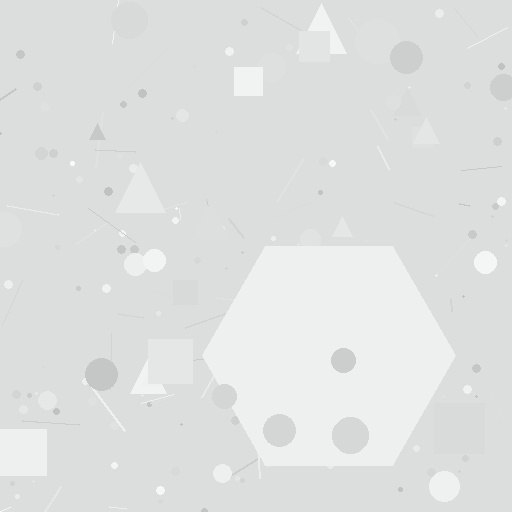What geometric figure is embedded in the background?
A hexagon is embedded in the background.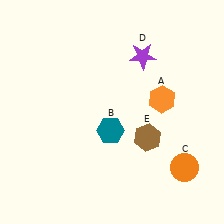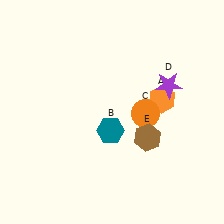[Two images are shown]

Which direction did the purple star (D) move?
The purple star (D) moved down.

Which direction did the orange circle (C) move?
The orange circle (C) moved up.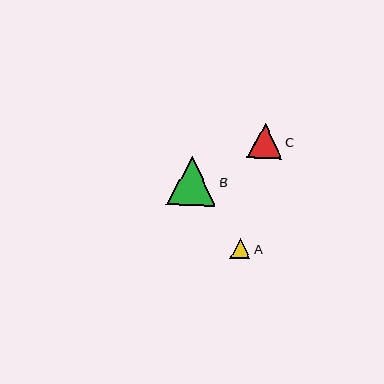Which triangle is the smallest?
Triangle A is the smallest with a size of approximately 21 pixels.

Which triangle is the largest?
Triangle B is the largest with a size of approximately 49 pixels.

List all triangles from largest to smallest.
From largest to smallest: B, C, A.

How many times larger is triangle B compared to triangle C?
Triangle B is approximately 1.4 times the size of triangle C.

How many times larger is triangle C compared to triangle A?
Triangle C is approximately 1.7 times the size of triangle A.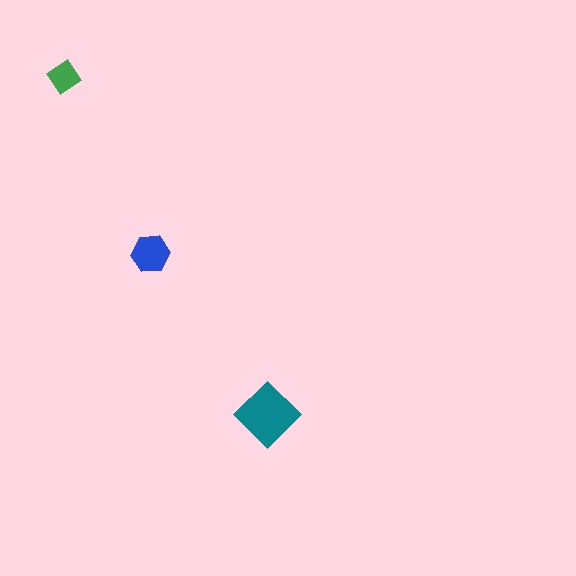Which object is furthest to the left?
The green diamond is leftmost.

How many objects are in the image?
There are 3 objects in the image.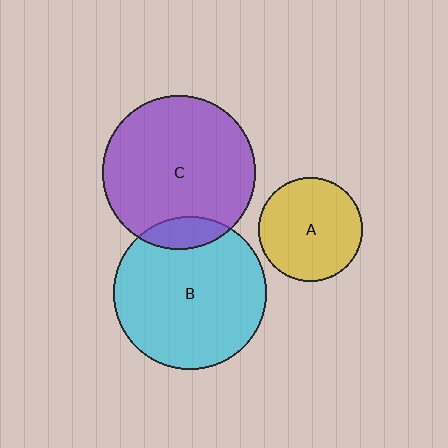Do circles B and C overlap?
Yes.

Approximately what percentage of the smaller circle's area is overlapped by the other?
Approximately 10%.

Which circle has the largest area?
Circle C (purple).